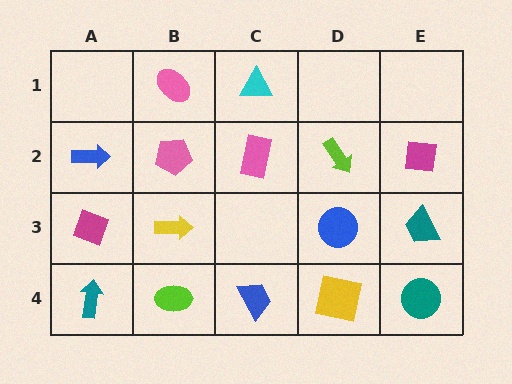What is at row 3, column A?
A magenta diamond.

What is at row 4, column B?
A lime ellipse.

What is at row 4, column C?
A blue trapezoid.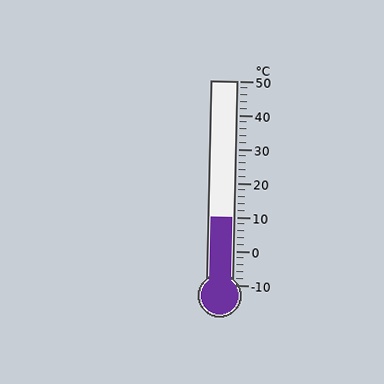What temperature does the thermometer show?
The thermometer shows approximately 10°C.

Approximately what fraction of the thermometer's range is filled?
The thermometer is filled to approximately 35% of its range.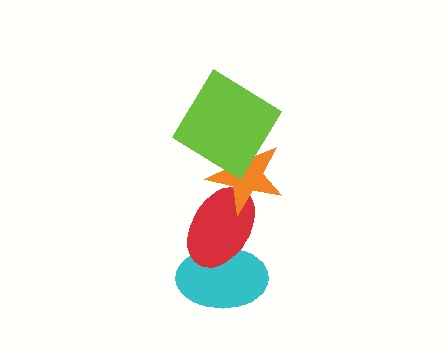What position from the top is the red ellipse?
The red ellipse is 3rd from the top.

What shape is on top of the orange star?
The lime diamond is on top of the orange star.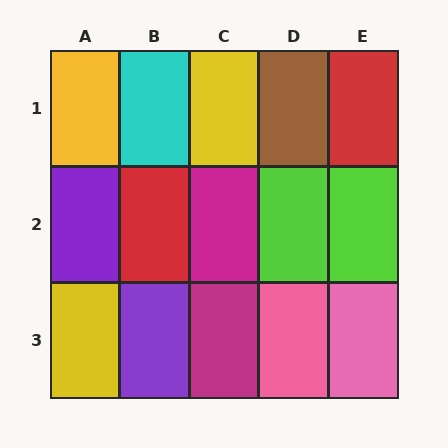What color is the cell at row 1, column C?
Yellow.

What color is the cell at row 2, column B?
Red.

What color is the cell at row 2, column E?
Lime.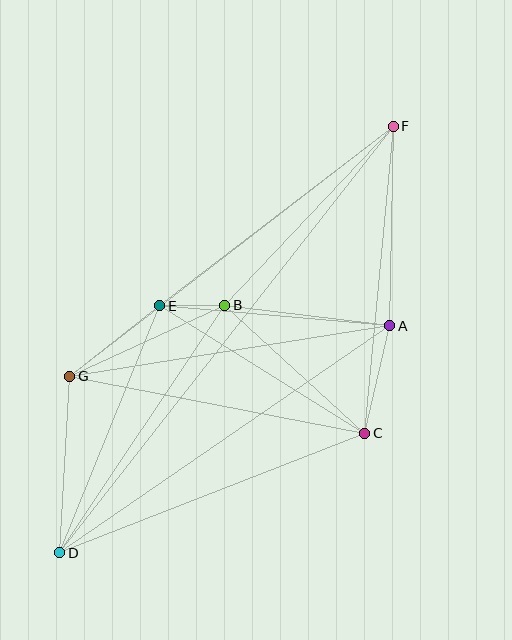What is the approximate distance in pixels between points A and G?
The distance between A and G is approximately 324 pixels.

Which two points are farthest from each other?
Points D and F are farthest from each other.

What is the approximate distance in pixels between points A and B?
The distance between A and B is approximately 166 pixels.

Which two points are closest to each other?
Points B and E are closest to each other.